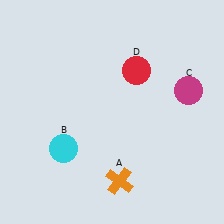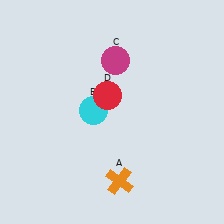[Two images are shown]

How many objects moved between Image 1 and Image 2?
3 objects moved between the two images.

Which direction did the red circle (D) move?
The red circle (D) moved left.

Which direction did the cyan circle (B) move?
The cyan circle (B) moved up.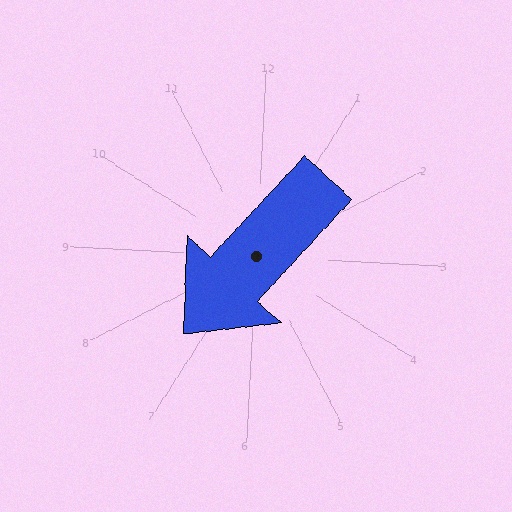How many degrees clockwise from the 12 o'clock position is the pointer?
Approximately 220 degrees.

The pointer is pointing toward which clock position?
Roughly 7 o'clock.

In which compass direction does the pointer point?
Southwest.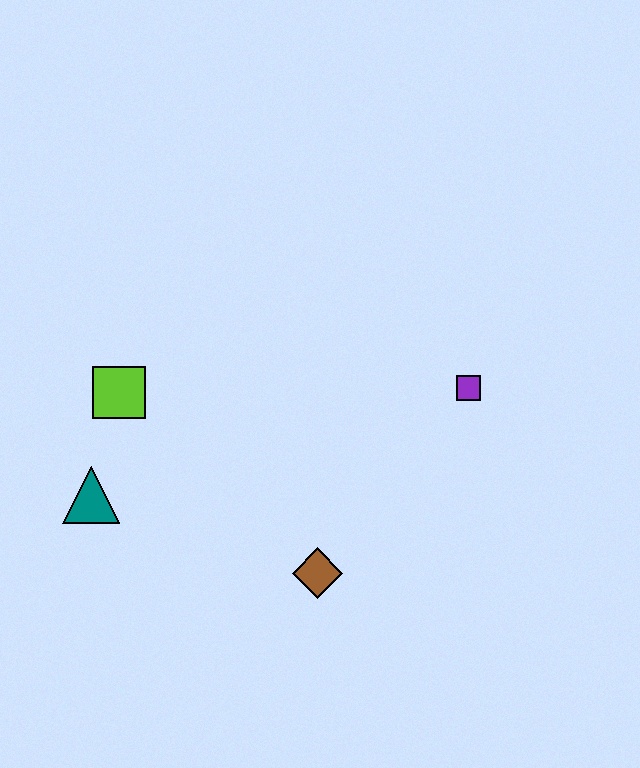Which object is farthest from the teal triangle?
The purple square is farthest from the teal triangle.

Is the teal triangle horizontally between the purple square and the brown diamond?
No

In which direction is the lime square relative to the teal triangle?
The lime square is above the teal triangle.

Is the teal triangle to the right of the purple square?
No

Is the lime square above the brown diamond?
Yes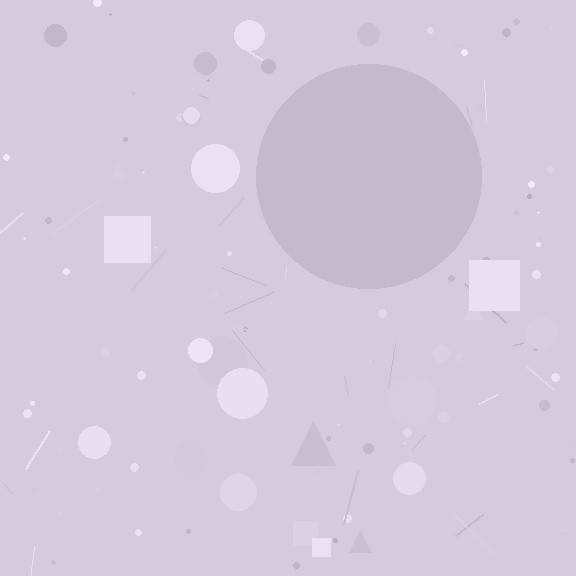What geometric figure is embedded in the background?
A circle is embedded in the background.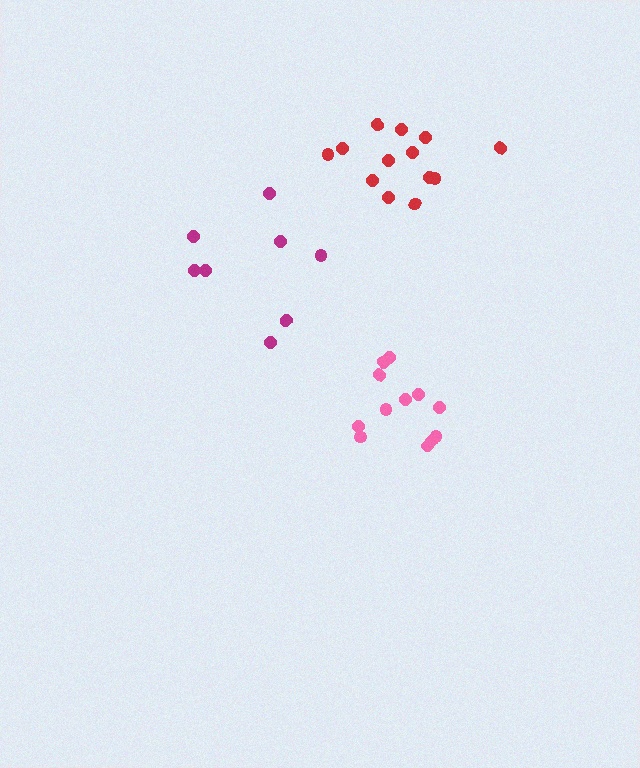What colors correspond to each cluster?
The clusters are colored: pink, magenta, red.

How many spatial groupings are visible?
There are 3 spatial groupings.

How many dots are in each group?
Group 1: 12 dots, Group 2: 8 dots, Group 3: 13 dots (33 total).